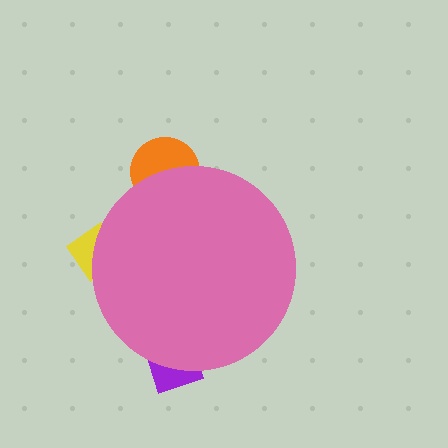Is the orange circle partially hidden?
Yes, the orange circle is partially hidden behind the pink circle.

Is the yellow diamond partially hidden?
Yes, the yellow diamond is partially hidden behind the pink circle.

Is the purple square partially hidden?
Yes, the purple square is partially hidden behind the pink circle.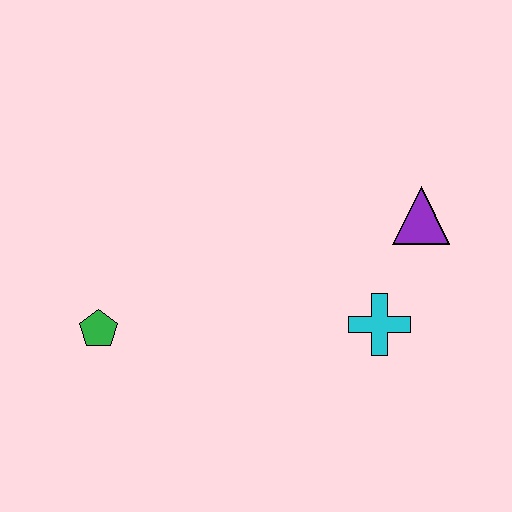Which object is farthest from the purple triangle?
The green pentagon is farthest from the purple triangle.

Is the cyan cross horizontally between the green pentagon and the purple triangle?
Yes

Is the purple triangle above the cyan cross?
Yes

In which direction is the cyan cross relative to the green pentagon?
The cyan cross is to the right of the green pentagon.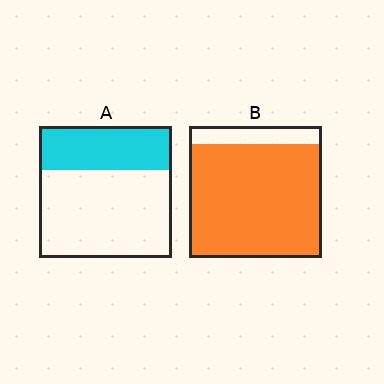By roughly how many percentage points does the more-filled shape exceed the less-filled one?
By roughly 55 percentage points (B over A).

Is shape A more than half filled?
No.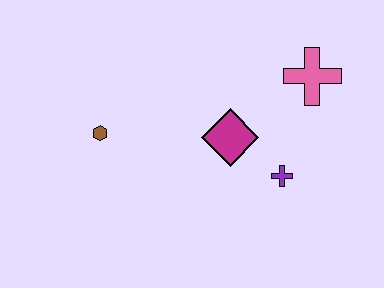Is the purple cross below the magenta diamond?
Yes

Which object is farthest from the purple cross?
The brown hexagon is farthest from the purple cross.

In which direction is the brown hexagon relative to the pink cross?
The brown hexagon is to the left of the pink cross.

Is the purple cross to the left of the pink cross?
Yes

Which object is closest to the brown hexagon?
The magenta diamond is closest to the brown hexagon.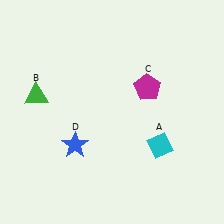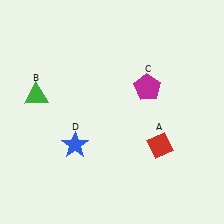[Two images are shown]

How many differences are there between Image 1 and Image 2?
There is 1 difference between the two images.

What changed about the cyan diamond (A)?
In Image 1, A is cyan. In Image 2, it changed to red.